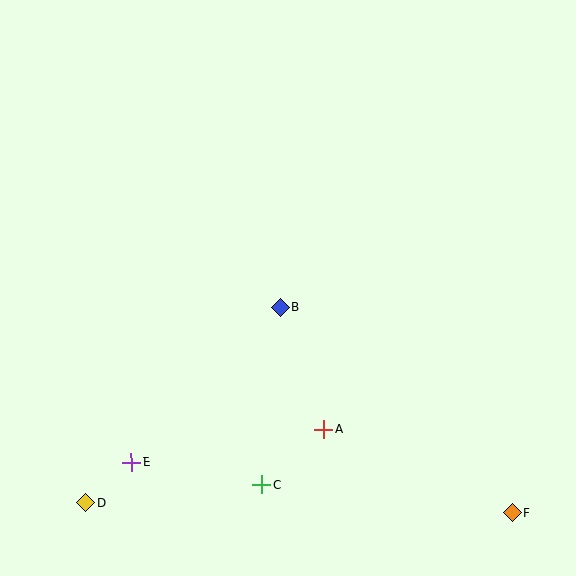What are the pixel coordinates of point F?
Point F is at (512, 513).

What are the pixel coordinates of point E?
Point E is at (131, 463).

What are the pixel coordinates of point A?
Point A is at (324, 429).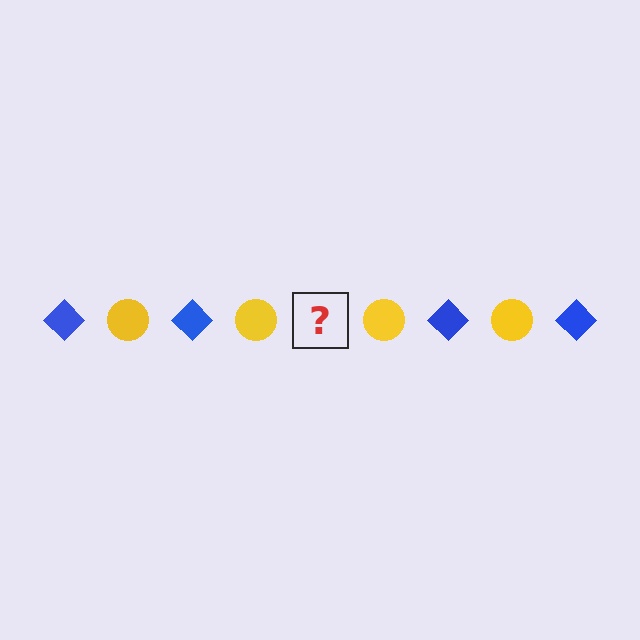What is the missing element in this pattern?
The missing element is a blue diamond.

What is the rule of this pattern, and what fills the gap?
The rule is that the pattern alternates between blue diamond and yellow circle. The gap should be filled with a blue diamond.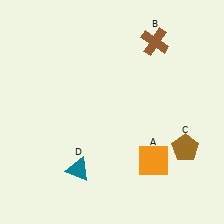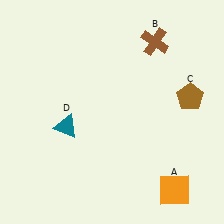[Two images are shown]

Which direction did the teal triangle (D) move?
The teal triangle (D) moved up.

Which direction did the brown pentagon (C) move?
The brown pentagon (C) moved up.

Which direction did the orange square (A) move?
The orange square (A) moved down.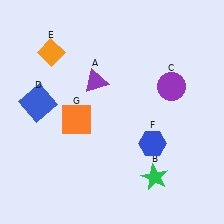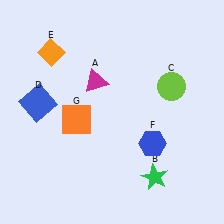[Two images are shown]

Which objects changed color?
A changed from purple to magenta. C changed from purple to lime.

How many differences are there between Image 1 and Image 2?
There are 2 differences between the two images.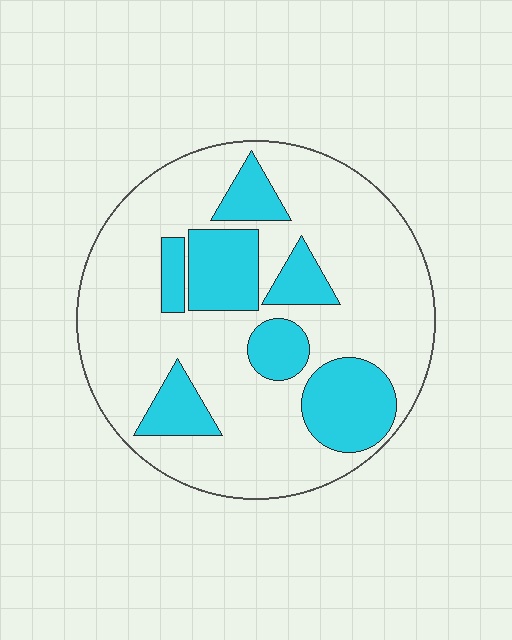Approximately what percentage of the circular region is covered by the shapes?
Approximately 25%.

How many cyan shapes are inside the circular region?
7.